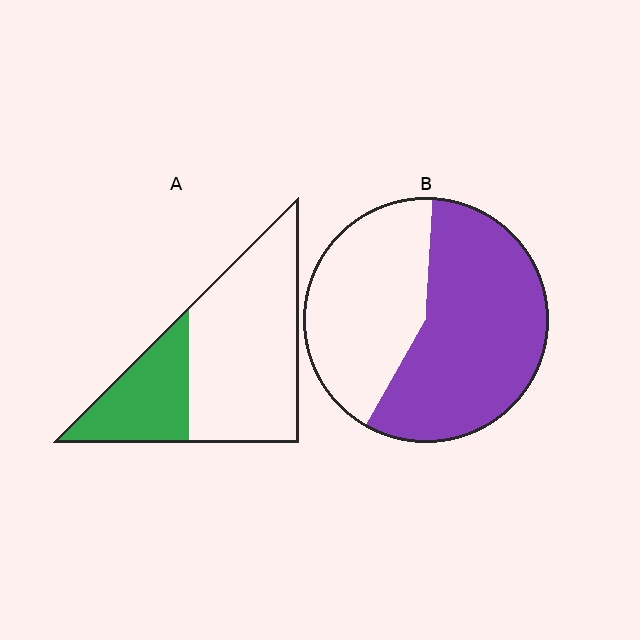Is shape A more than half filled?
No.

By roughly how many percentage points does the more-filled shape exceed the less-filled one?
By roughly 25 percentage points (B over A).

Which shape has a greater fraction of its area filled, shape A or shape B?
Shape B.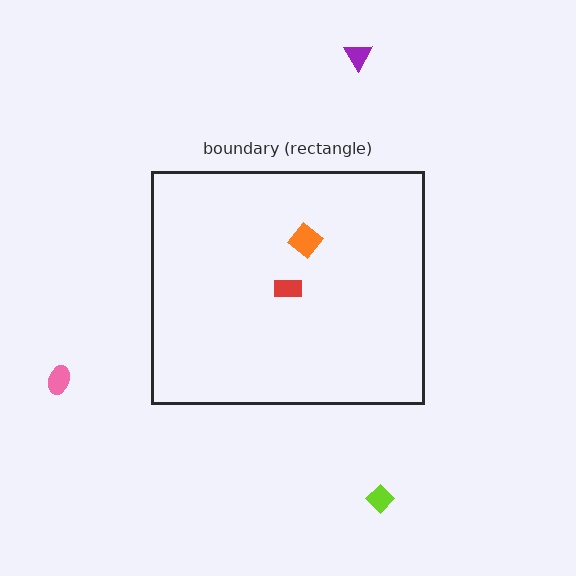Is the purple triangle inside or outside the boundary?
Outside.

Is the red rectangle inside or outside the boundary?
Inside.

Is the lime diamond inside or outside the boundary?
Outside.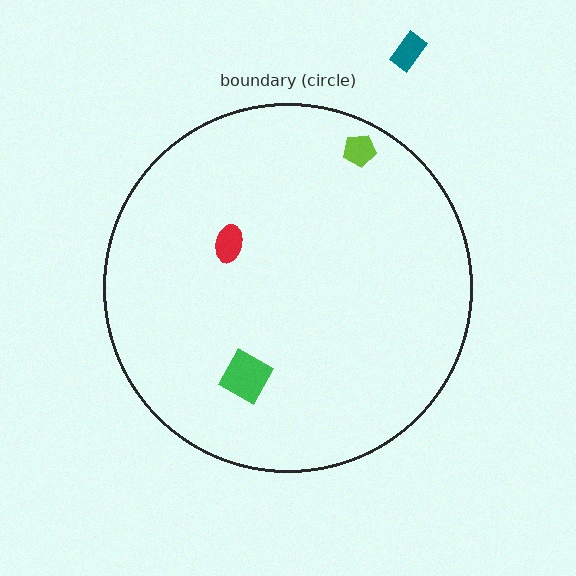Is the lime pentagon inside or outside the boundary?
Inside.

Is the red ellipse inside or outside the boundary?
Inside.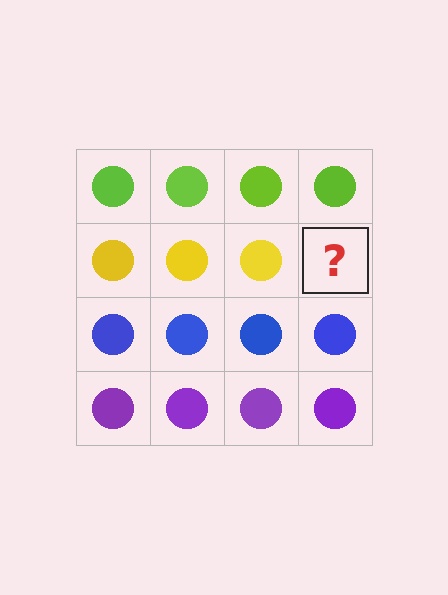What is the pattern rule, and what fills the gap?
The rule is that each row has a consistent color. The gap should be filled with a yellow circle.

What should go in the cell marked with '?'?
The missing cell should contain a yellow circle.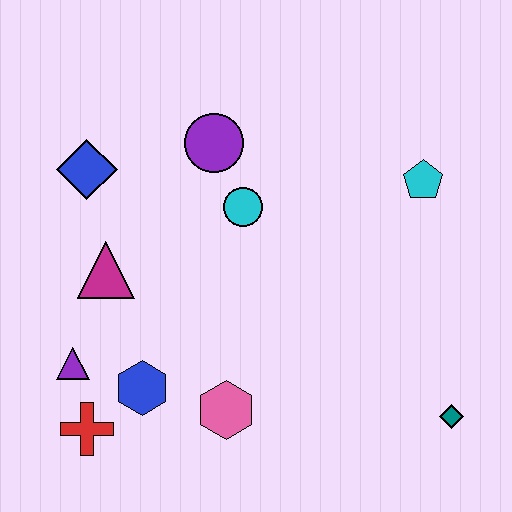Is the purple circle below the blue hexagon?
No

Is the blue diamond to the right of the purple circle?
No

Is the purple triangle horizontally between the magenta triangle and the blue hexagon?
No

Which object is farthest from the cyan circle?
The teal diamond is farthest from the cyan circle.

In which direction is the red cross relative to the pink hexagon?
The red cross is to the left of the pink hexagon.